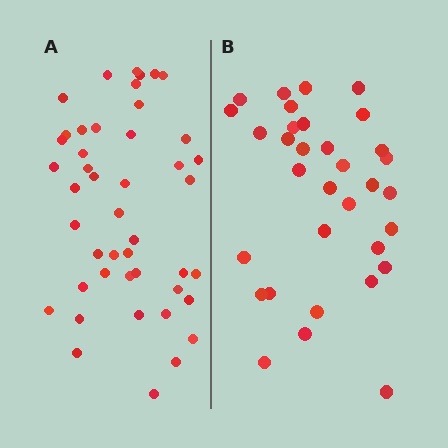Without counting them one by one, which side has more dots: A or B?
Region A (the left region) has more dots.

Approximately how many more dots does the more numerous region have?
Region A has roughly 12 or so more dots than region B.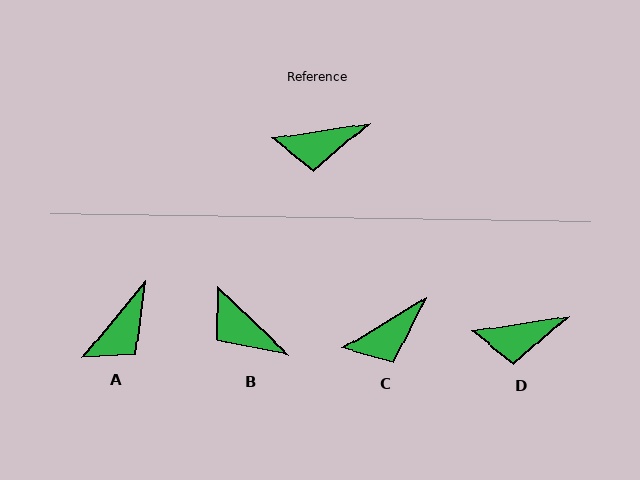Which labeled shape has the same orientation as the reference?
D.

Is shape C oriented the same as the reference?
No, it is off by about 22 degrees.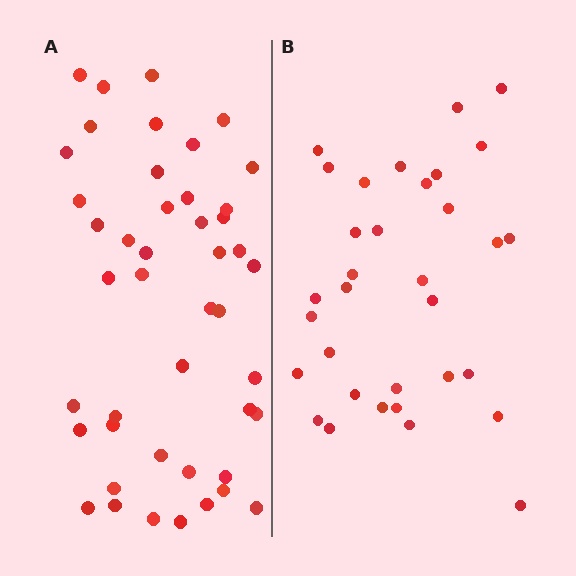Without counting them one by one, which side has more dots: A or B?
Region A (the left region) has more dots.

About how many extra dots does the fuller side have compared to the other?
Region A has roughly 12 or so more dots than region B.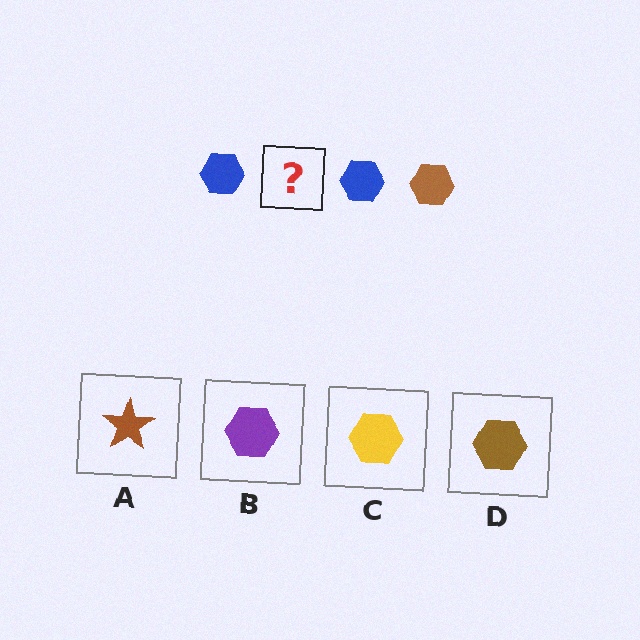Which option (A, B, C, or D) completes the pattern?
D.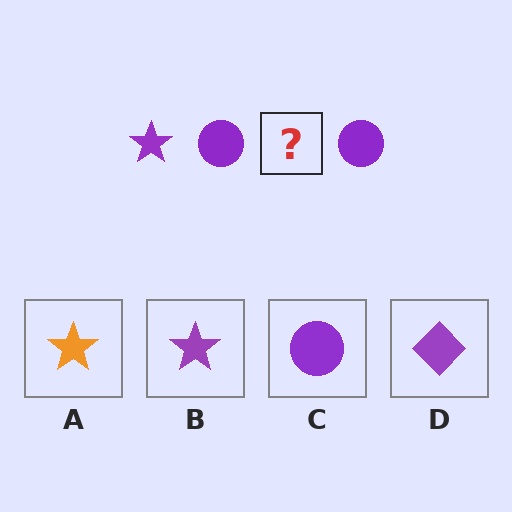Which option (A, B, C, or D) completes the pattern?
B.